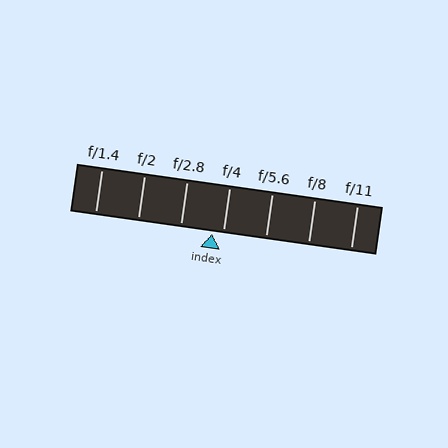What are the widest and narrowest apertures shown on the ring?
The widest aperture shown is f/1.4 and the narrowest is f/11.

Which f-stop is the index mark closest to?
The index mark is closest to f/4.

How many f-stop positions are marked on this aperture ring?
There are 7 f-stop positions marked.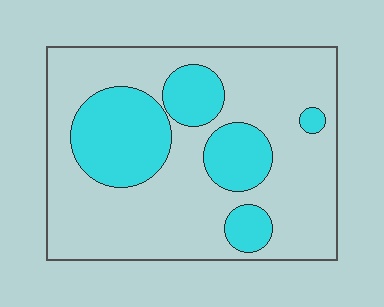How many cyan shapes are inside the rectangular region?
5.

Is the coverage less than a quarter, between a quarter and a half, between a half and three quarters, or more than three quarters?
Between a quarter and a half.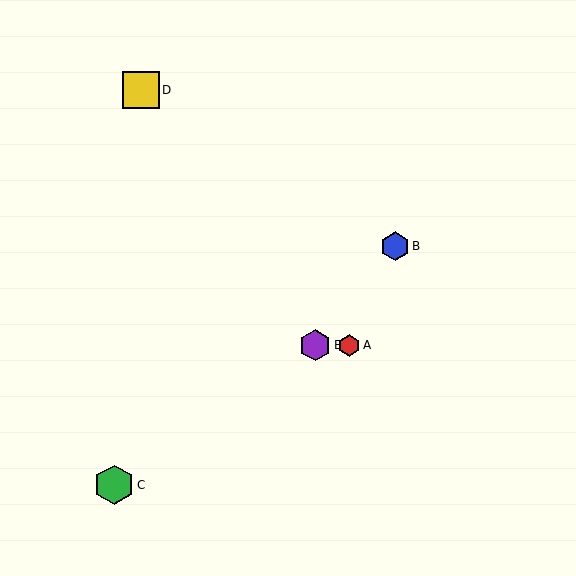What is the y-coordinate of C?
Object C is at y≈485.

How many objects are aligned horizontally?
2 objects (A, E) are aligned horizontally.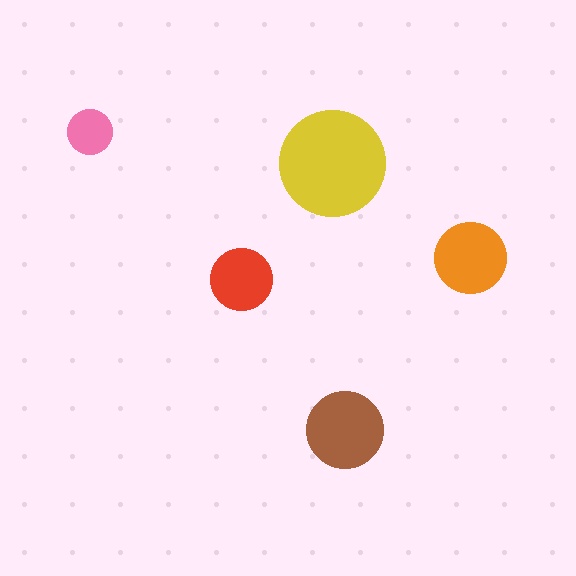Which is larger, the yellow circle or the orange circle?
The yellow one.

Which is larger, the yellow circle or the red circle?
The yellow one.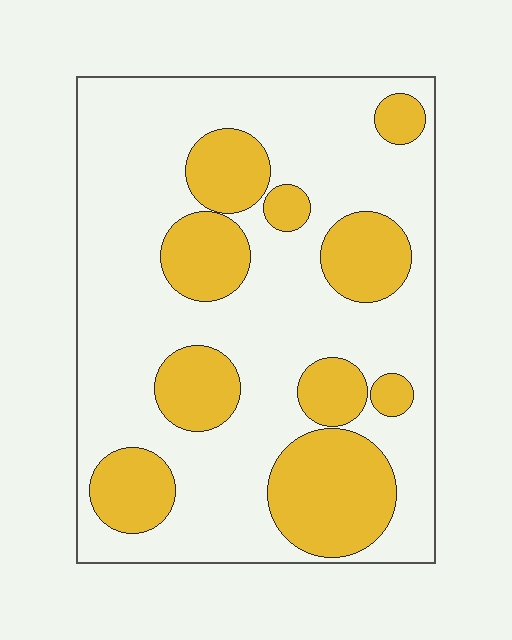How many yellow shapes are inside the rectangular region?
10.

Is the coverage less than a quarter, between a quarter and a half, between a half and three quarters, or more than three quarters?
Between a quarter and a half.